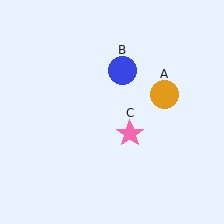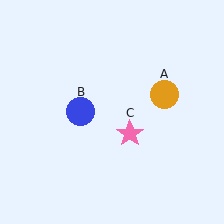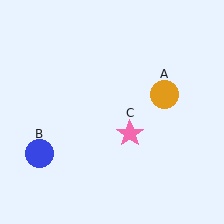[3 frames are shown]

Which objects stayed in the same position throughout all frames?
Orange circle (object A) and pink star (object C) remained stationary.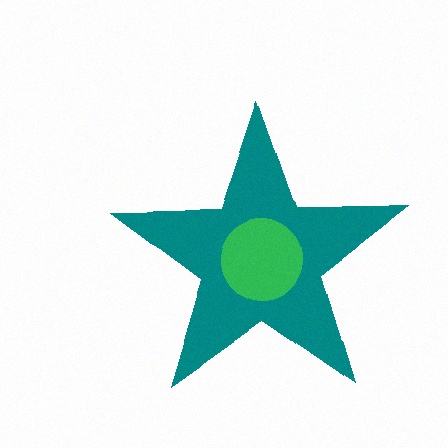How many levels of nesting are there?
2.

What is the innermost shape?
The green circle.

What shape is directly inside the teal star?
The green circle.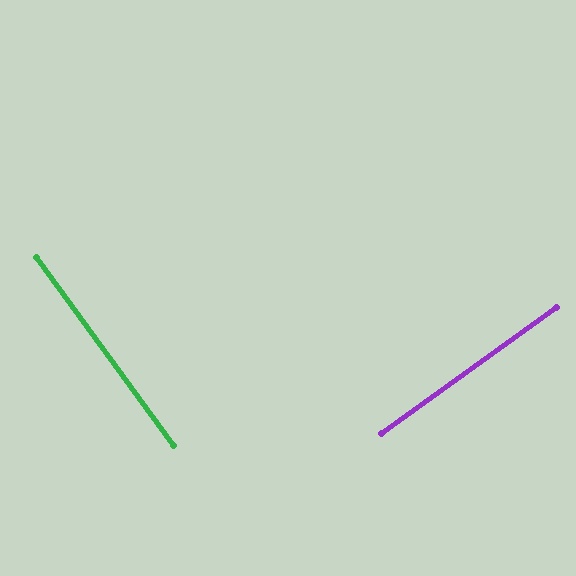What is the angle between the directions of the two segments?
Approximately 90 degrees.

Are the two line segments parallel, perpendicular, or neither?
Perpendicular — they meet at approximately 90°.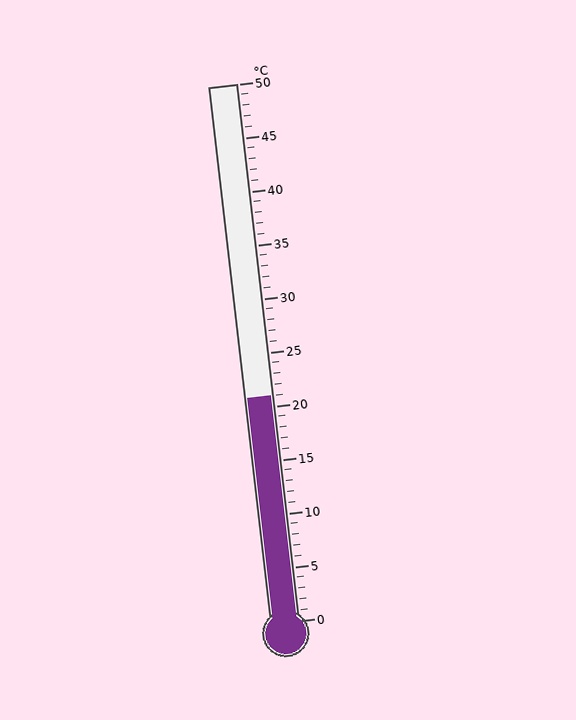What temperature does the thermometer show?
The thermometer shows approximately 21°C.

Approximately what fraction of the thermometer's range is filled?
The thermometer is filled to approximately 40% of its range.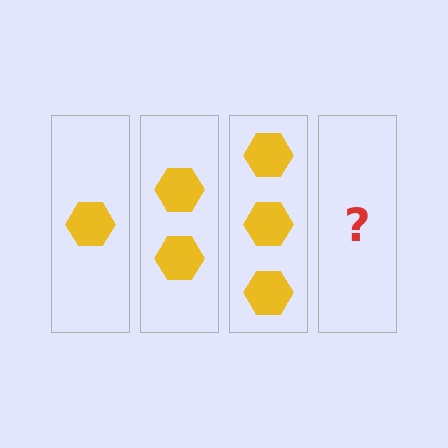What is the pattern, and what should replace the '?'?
The pattern is that each step adds one more hexagon. The '?' should be 4 hexagons.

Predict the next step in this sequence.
The next step is 4 hexagons.